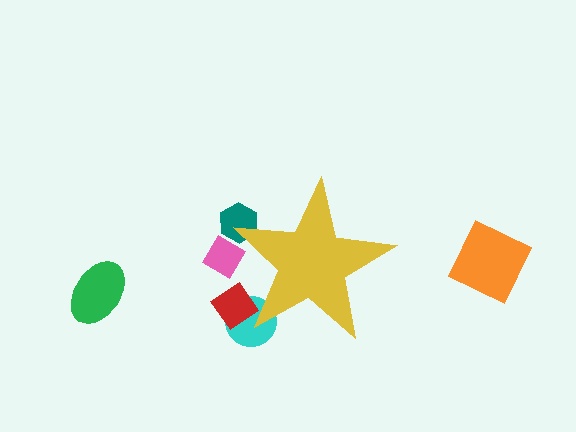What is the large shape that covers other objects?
A yellow star.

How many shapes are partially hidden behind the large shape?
4 shapes are partially hidden.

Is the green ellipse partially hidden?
No, the green ellipse is fully visible.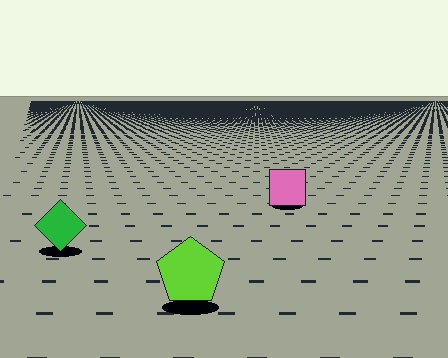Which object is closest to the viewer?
The lime pentagon is closest. The texture marks near it are larger and more spread out.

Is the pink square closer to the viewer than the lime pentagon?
No. The lime pentagon is closer — you can tell from the texture gradient: the ground texture is coarser near it.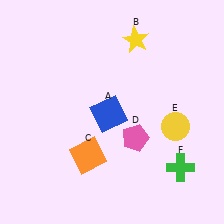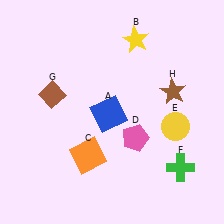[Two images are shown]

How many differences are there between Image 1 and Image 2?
There are 2 differences between the two images.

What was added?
A brown diamond (G), a brown star (H) were added in Image 2.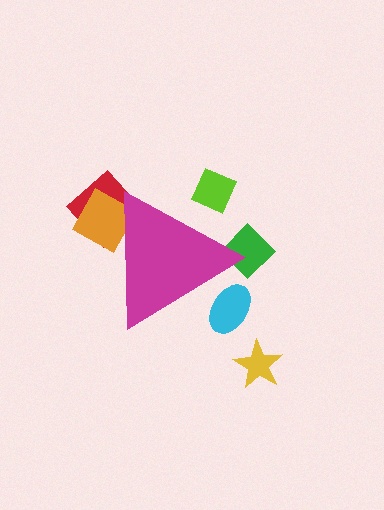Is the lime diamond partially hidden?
Yes, the lime diamond is partially hidden behind the magenta triangle.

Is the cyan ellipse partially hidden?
Yes, the cyan ellipse is partially hidden behind the magenta triangle.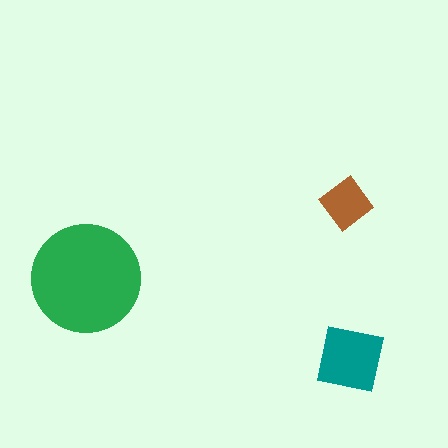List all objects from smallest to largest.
The brown diamond, the teal square, the green circle.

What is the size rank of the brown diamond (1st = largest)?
3rd.